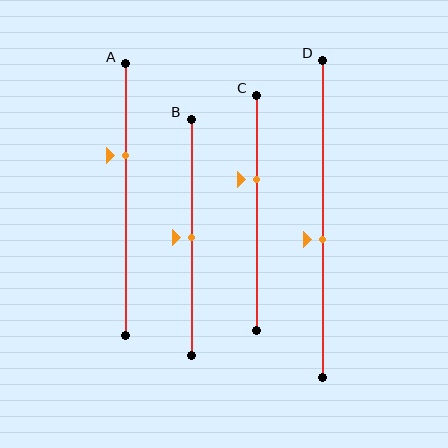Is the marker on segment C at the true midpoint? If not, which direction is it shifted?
No, the marker on segment C is shifted upward by about 14% of the segment length.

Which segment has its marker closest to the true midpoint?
Segment B has its marker closest to the true midpoint.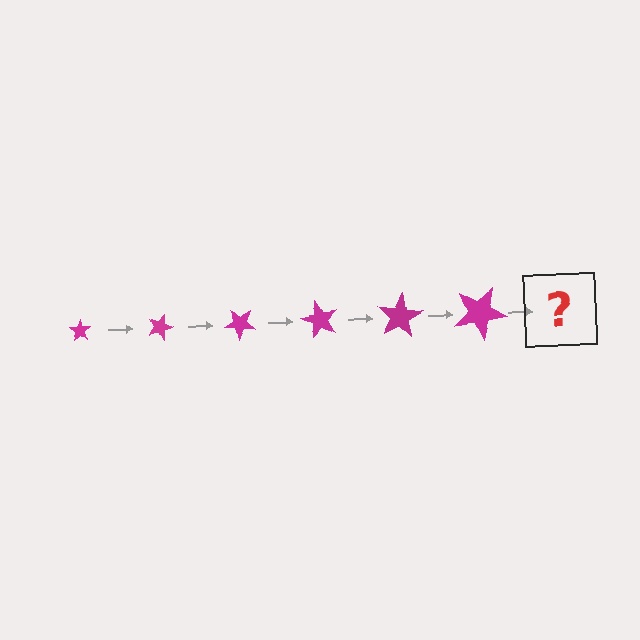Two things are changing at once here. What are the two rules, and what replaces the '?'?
The two rules are that the star grows larger each step and it rotates 20 degrees each step. The '?' should be a star, larger than the previous one and rotated 120 degrees from the start.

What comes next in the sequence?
The next element should be a star, larger than the previous one and rotated 120 degrees from the start.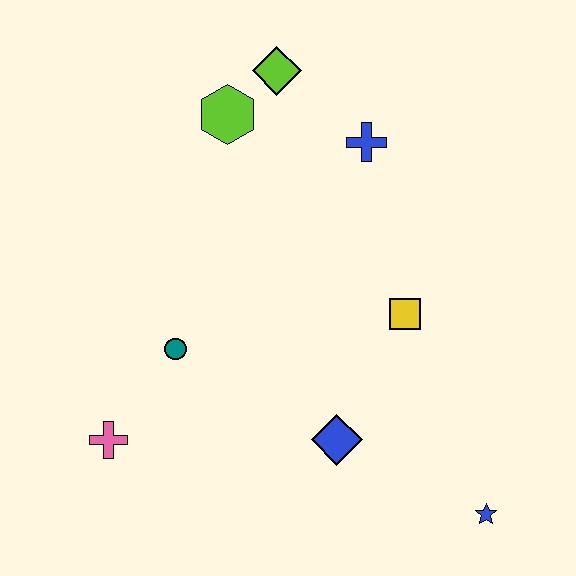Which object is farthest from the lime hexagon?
The blue star is farthest from the lime hexagon.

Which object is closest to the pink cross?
The teal circle is closest to the pink cross.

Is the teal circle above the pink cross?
Yes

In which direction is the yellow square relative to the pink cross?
The yellow square is to the right of the pink cross.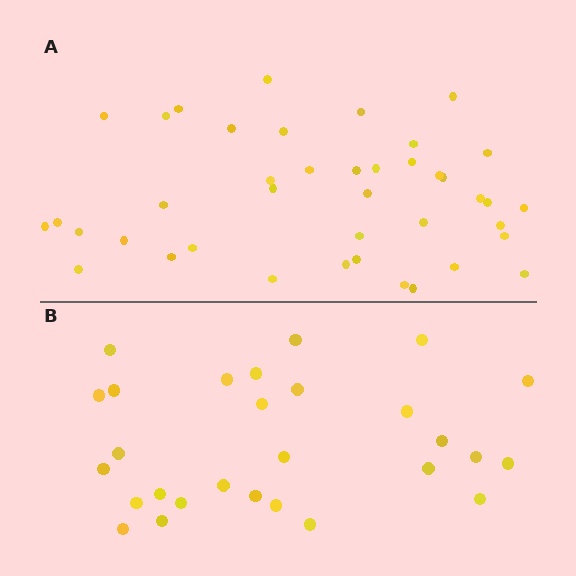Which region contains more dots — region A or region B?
Region A (the top region) has more dots.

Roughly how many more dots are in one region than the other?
Region A has approximately 15 more dots than region B.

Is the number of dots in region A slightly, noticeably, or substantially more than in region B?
Region A has substantially more. The ratio is roughly 1.5 to 1.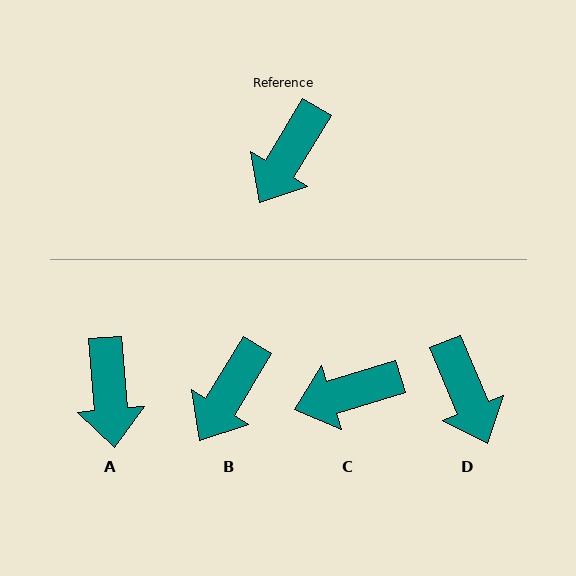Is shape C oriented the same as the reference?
No, it is off by about 42 degrees.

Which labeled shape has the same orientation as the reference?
B.